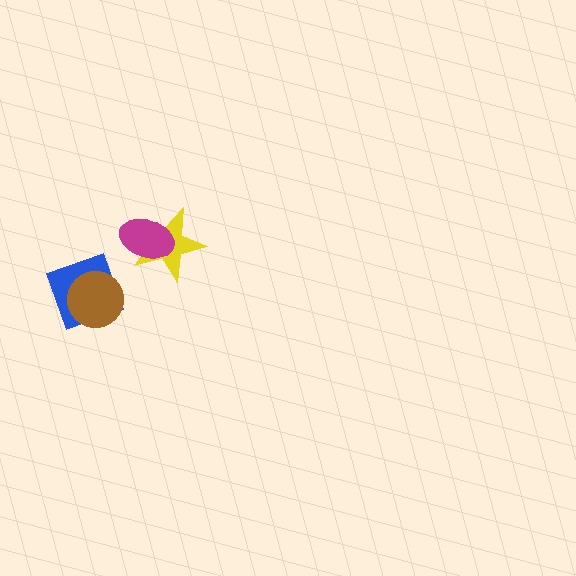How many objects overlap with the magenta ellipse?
1 object overlaps with the magenta ellipse.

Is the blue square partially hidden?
Yes, it is partially covered by another shape.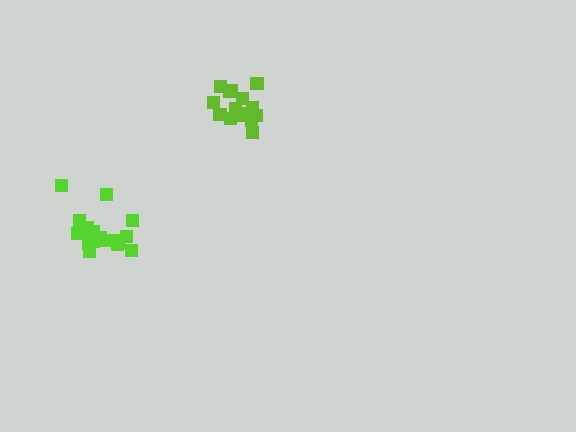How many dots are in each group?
Group 1: 15 dots, Group 2: 19 dots (34 total).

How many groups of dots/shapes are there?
There are 2 groups.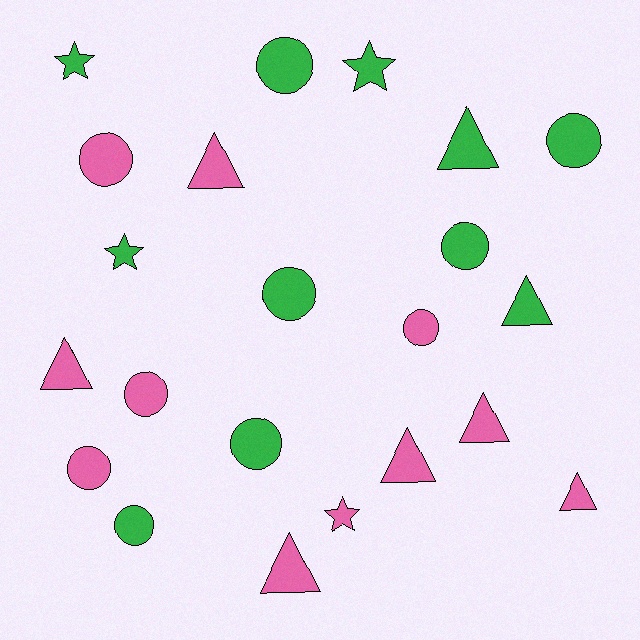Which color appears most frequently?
Pink, with 11 objects.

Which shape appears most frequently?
Circle, with 10 objects.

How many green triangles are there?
There are 2 green triangles.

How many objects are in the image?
There are 22 objects.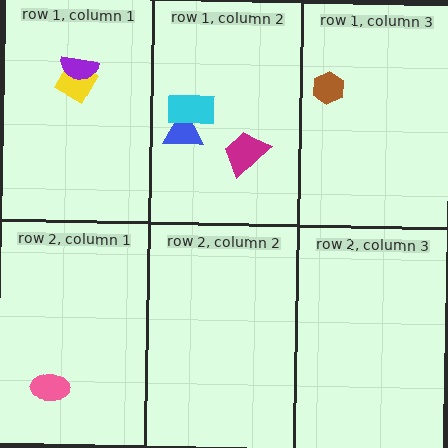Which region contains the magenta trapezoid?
The row 1, column 2 region.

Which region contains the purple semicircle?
The row 1, column 1 region.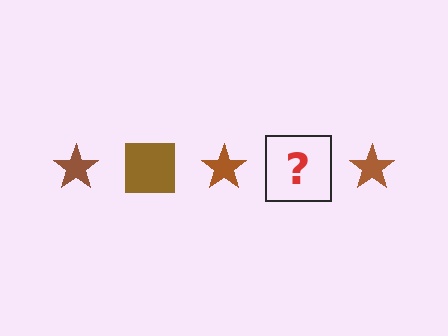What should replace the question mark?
The question mark should be replaced with a brown square.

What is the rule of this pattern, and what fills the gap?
The rule is that the pattern cycles through star, square shapes in brown. The gap should be filled with a brown square.